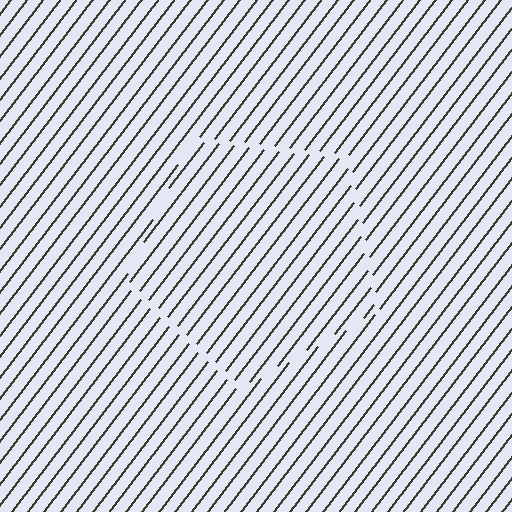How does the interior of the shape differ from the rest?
The interior of the shape contains the same grating, shifted by half a period — the contour is defined by the phase discontinuity where line-ends from the inner and outer gratings abut.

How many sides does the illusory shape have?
5 sides — the line-ends trace a pentagon.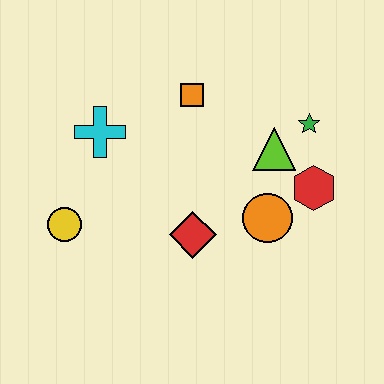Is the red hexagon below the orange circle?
No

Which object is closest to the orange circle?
The red hexagon is closest to the orange circle.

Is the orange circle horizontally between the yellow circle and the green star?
Yes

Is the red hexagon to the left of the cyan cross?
No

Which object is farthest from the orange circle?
The yellow circle is farthest from the orange circle.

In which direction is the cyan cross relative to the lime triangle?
The cyan cross is to the left of the lime triangle.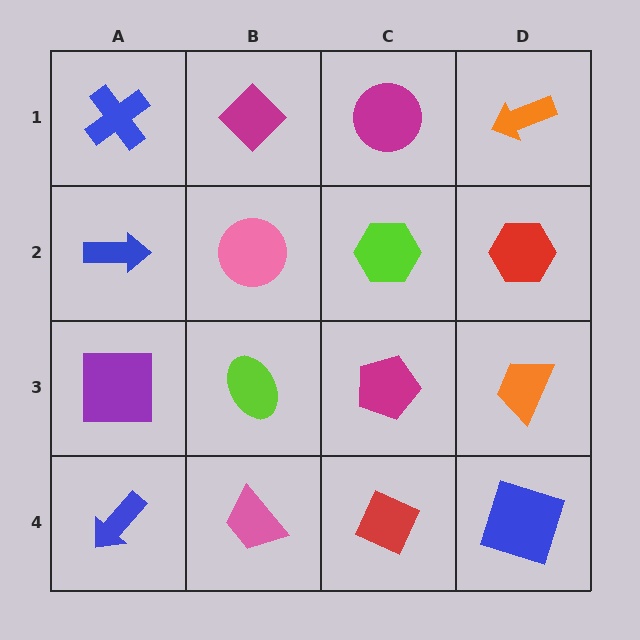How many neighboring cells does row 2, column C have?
4.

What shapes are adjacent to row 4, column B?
A lime ellipse (row 3, column B), a blue arrow (row 4, column A), a red diamond (row 4, column C).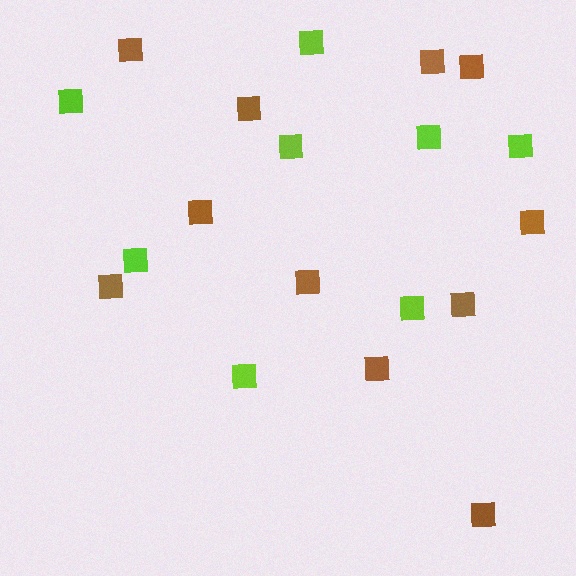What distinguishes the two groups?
There are 2 groups: one group of lime squares (8) and one group of brown squares (11).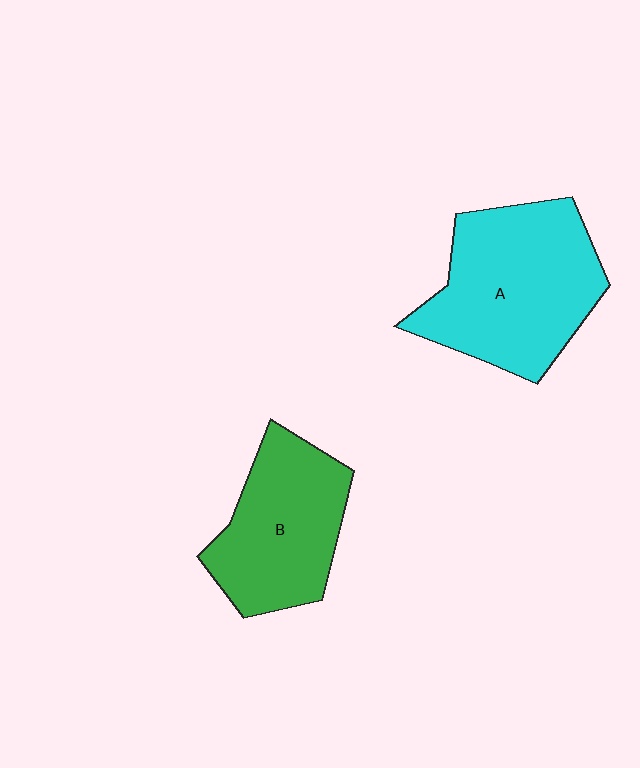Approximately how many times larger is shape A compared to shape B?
Approximately 1.3 times.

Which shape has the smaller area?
Shape B (green).